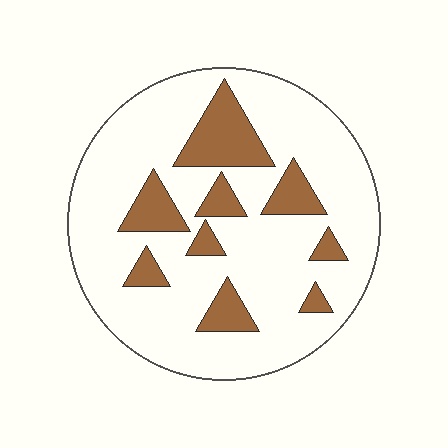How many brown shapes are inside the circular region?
9.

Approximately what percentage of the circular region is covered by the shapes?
Approximately 20%.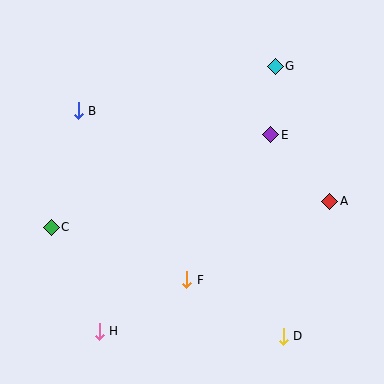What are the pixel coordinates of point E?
Point E is at (271, 135).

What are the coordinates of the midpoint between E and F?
The midpoint between E and F is at (229, 207).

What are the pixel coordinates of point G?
Point G is at (275, 66).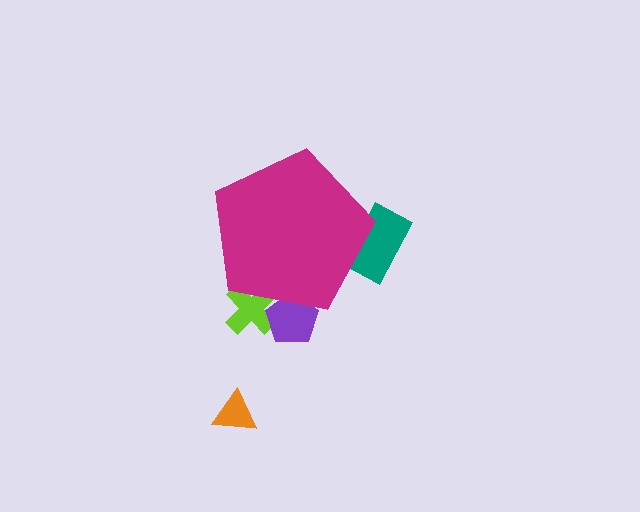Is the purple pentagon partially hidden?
Yes, the purple pentagon is partially hidden behind the magenta pentagon.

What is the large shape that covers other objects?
A magenta pentagon.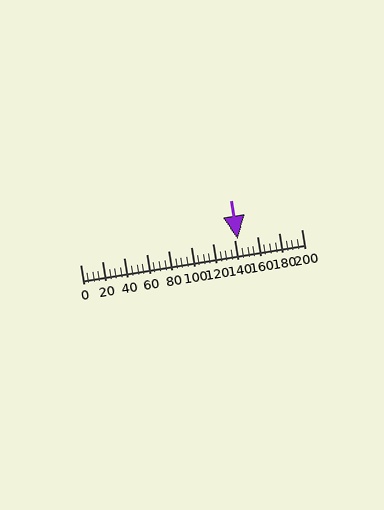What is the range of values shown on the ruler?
The ruler shows values from 0 to 200.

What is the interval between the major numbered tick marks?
The major tick marks are spaced 20 units apart.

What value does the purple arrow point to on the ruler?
The purple arrow points to approximately 142.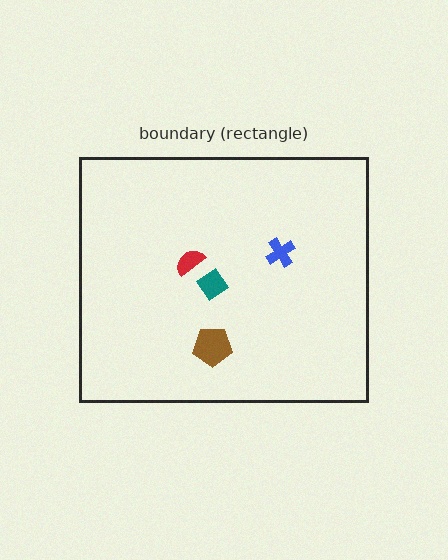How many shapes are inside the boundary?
4 inside, 0 outside.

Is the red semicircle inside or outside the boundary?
Inside.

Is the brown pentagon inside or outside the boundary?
Inside.